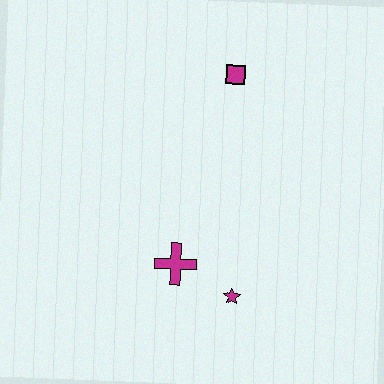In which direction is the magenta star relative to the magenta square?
The magenta star is below the magenta square.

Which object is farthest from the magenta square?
The magenta star is farthest from the magenta square.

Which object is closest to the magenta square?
The magenta cross is closest to the magenta square.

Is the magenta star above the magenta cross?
No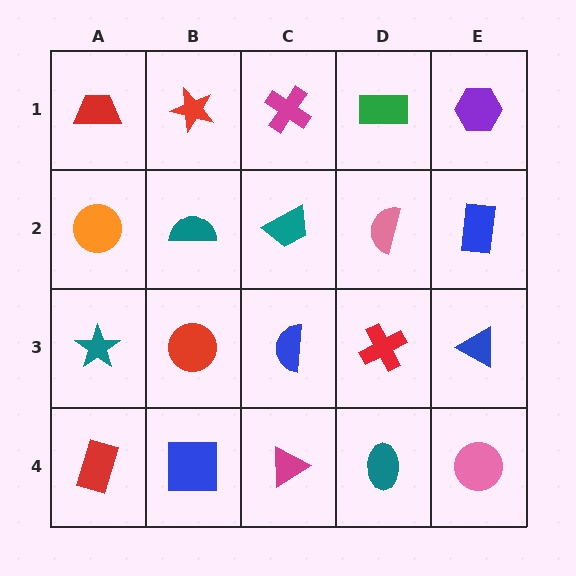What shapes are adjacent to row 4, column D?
A red cross (row 3, column D), a magenta triangle (row 4, column C), a pink circle (row 4, column E).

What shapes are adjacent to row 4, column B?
A red circle (row 3, column B), a red rectangle (row 4, column A), a magenta triangle (row 4, column C).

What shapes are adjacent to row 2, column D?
A green rectangle (row 1, column D), a red cross (row 3, column D), a teal trapezoid (row 2, column C), a blue rectangle (row 2, column E).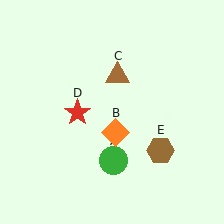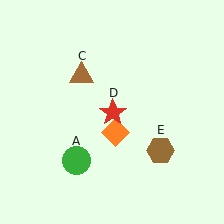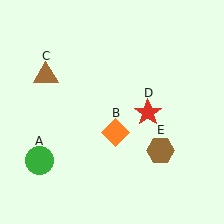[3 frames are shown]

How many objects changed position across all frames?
3 objects changed position: green circle (object A), brown triangle (object C), red star (object D).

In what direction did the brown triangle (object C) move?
The brown triangle (object C) moved left.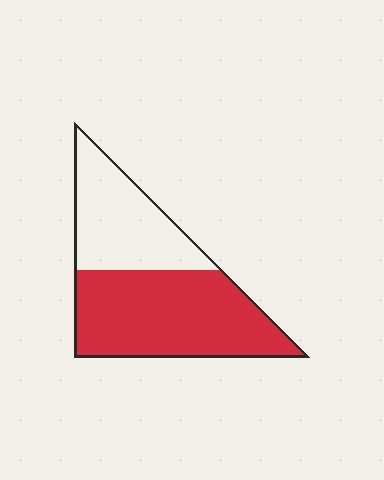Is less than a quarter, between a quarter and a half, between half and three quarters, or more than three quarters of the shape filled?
Between half and three quarters.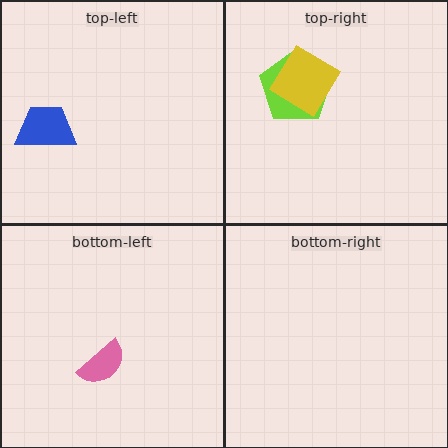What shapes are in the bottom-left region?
The pink semicircle.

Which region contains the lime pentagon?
The top-right region.